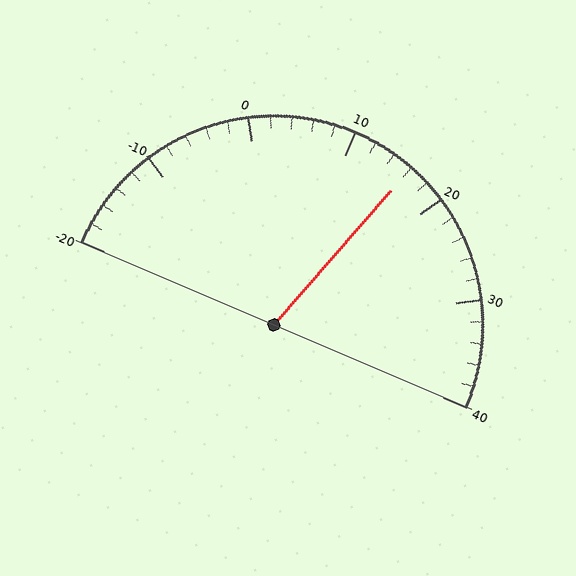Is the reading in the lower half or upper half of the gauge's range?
The reading is in the upper half of the range (-20 to 40).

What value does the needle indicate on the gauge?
The needle indicates approximately 16.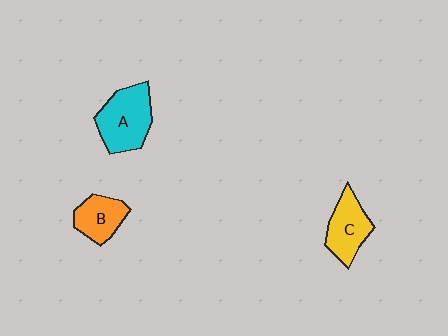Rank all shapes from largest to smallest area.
From largest to smallest: A (cyan), C (yellow), B (orange).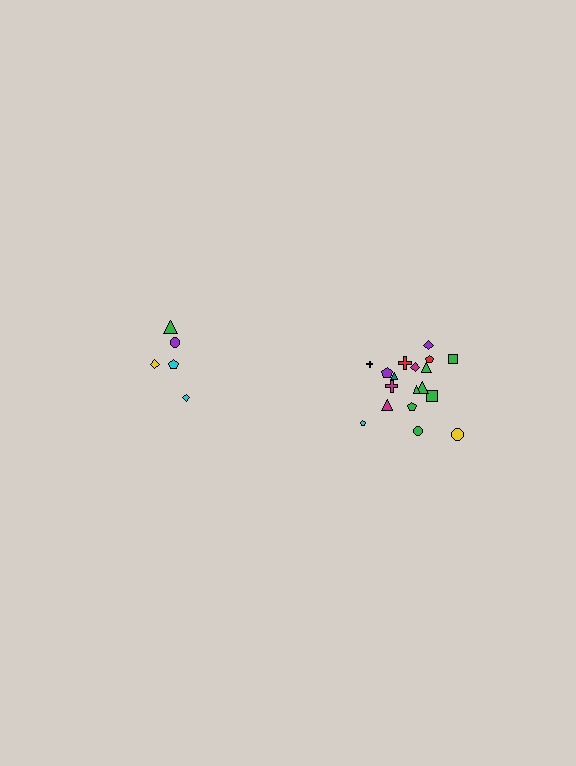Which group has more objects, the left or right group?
The right group.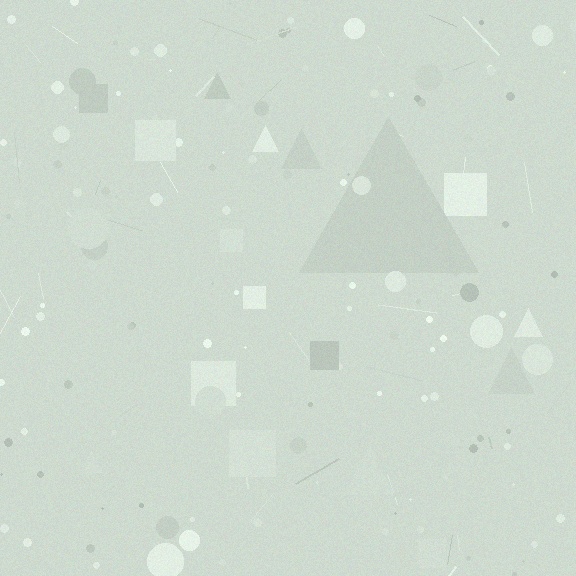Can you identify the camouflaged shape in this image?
The camouflaged shape is a triangle.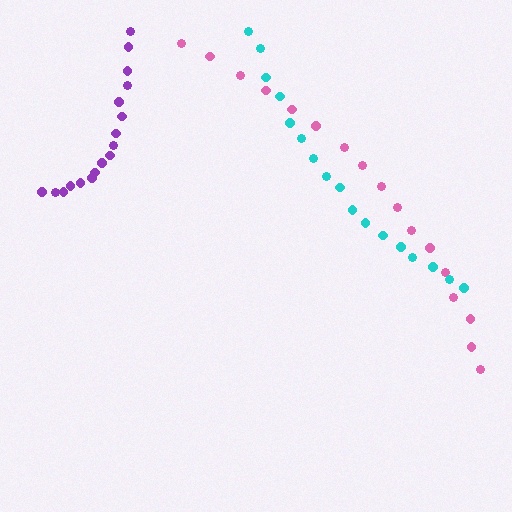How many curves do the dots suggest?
There are 3 distinct paths.